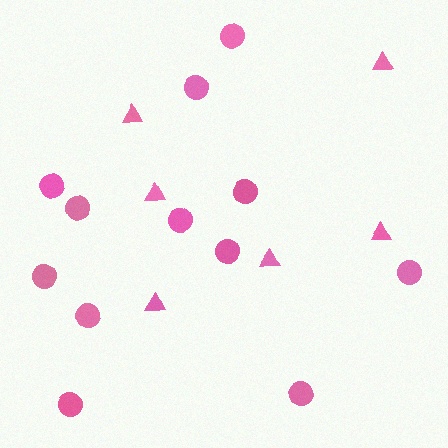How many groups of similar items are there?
There are 2 groups: one group of triangles (6) and one group of circles (12).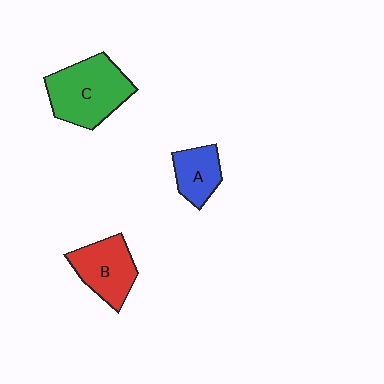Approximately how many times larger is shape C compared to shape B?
Approximately 1.4 times.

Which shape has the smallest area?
Shape A (blue).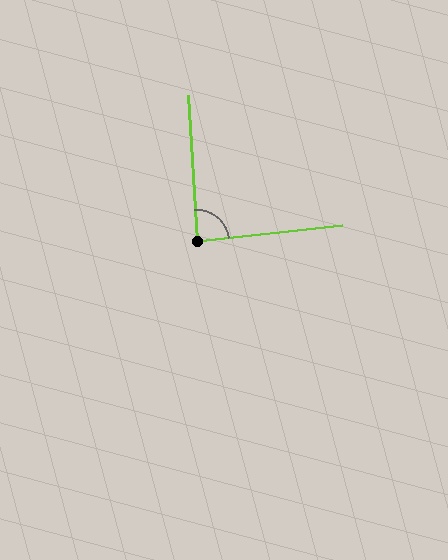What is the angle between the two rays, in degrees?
Approximately 87 degrees.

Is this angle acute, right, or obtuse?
It is approximately a right angle.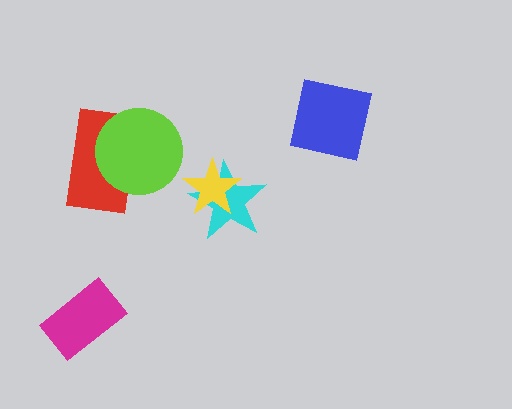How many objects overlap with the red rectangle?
1 object overlaps with the red rectangle.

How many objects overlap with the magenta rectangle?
0 objects overlap with the magenta rectangle.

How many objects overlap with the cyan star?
1 object overlaps with the cyan star.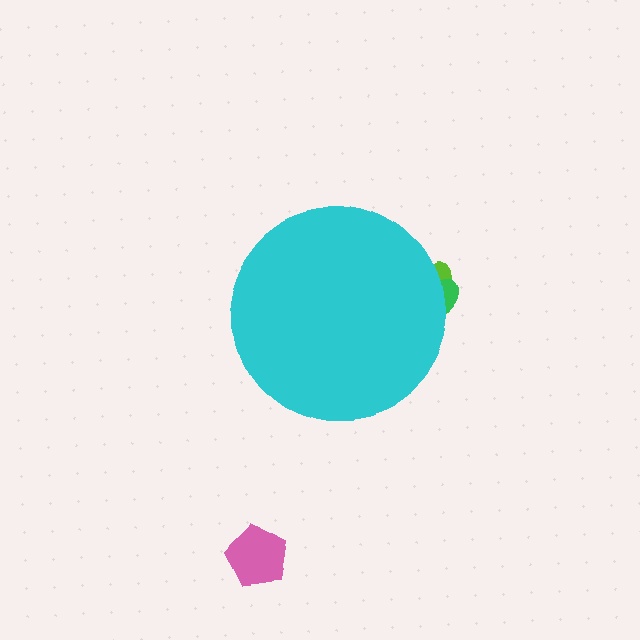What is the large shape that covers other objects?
A cyan circle.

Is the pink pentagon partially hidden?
No, the pink pentagon is fully visible.